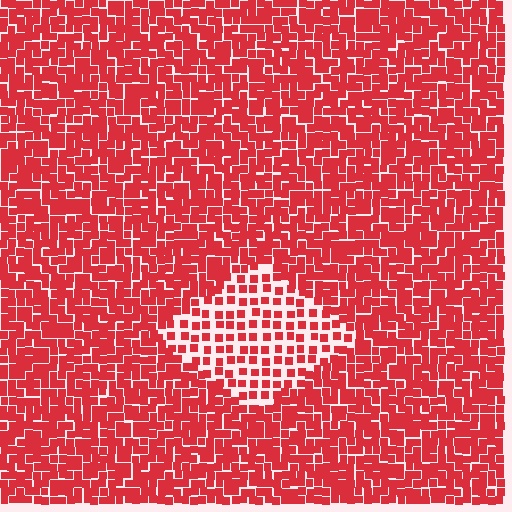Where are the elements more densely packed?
The elements are more densely packed outside the diamond boundary.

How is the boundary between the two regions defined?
The boundary is defined by a change in element density (approximately 2.0x ratio). All elements are the same color, size, and shape.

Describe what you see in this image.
The image contains small red elements arranged at two different densities. A diamond-shaped region is visible where the elements are less densely packed than the surrounding area.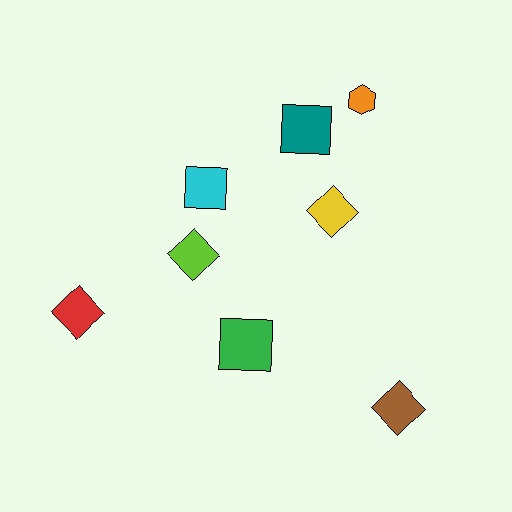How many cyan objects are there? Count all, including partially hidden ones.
There is 1 cyan object.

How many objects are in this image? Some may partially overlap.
There are 8 objects.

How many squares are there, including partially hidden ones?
There are 3 squares.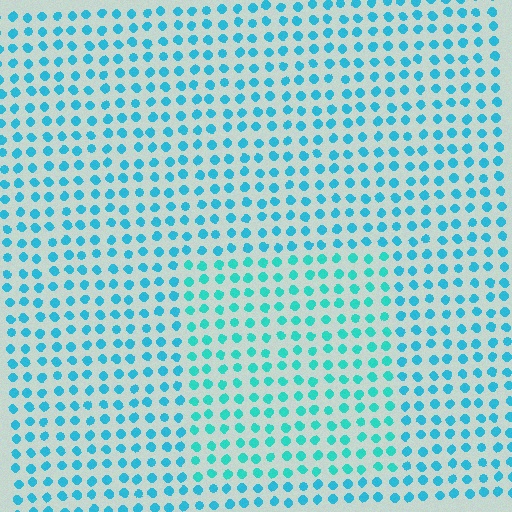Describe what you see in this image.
The image is filled with small cyan elements in a uniform arrangement. A rectangle-shaped region is visible where the elements are tinted to a slightly different hue, forming a subtle color boundary.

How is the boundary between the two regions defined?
The boundary is defined purely by a slight shift in hue (about 19 degrees). Spacing, size, and orientation are identical on both sides.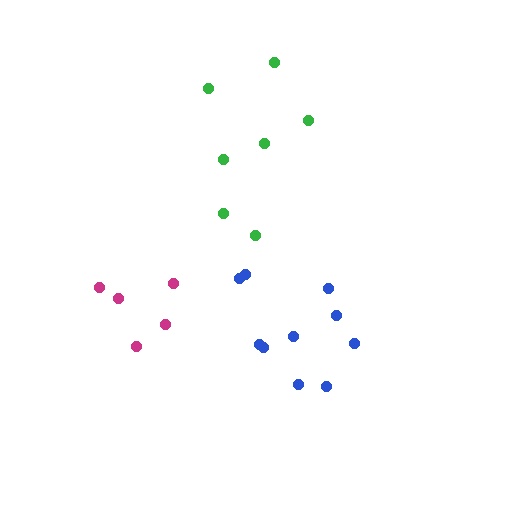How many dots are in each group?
Group 1: 11 dots, Group 2: 7 dots, Group 3: 5 dots (23 total).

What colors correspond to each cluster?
The clusters are colored: blue, green, magenta.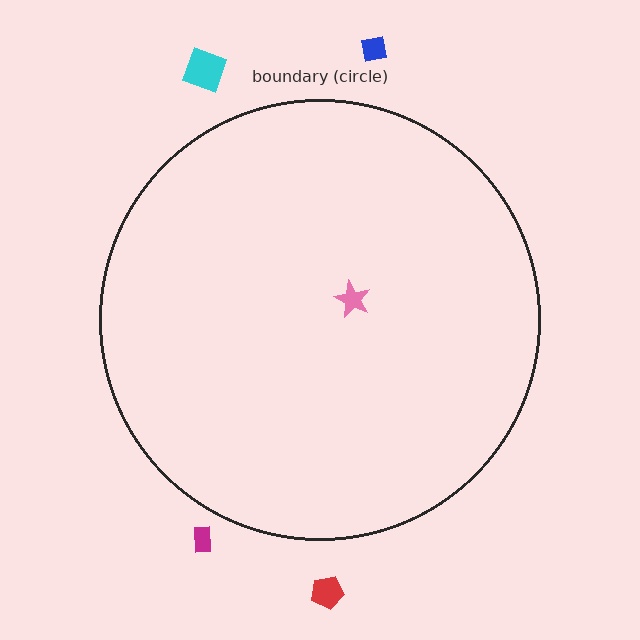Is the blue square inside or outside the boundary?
Outside.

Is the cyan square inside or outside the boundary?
Outside.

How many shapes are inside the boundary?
1 inside, 4 outside.